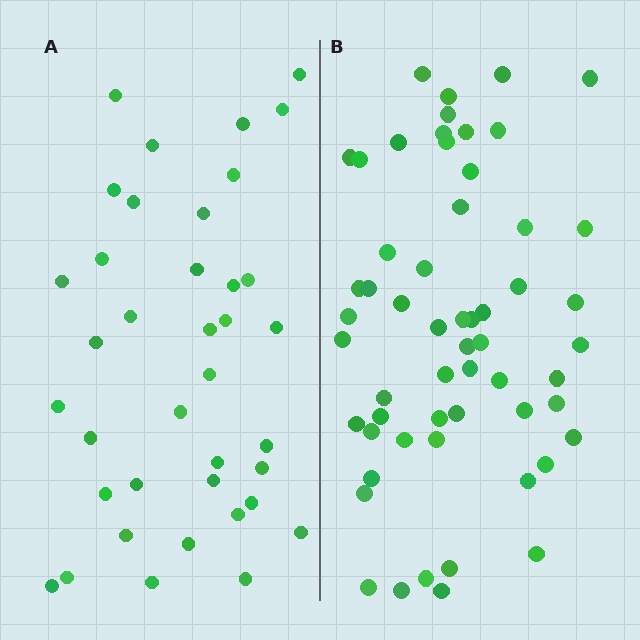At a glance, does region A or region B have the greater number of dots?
Region B (the right region) has more dots.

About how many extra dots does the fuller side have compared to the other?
Region B has approximately 20 more dots than region A.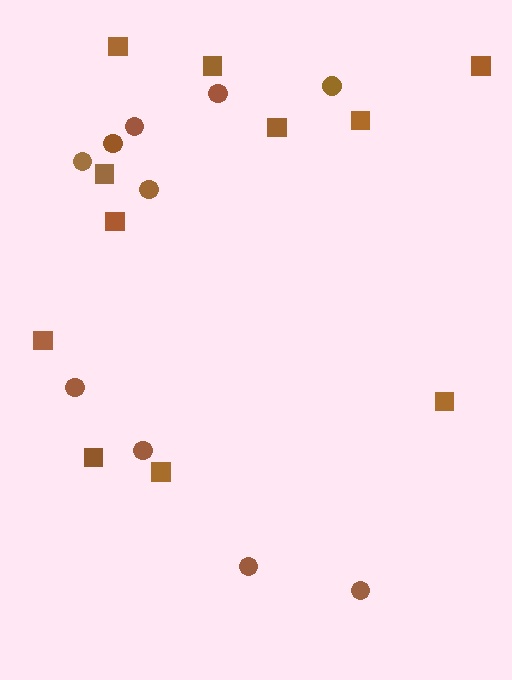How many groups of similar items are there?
There are 2 groups: one group of circles (10) and one group of squares (11).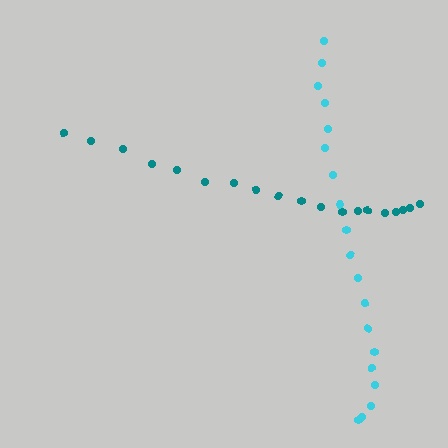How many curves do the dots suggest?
There are 2 distinct paths.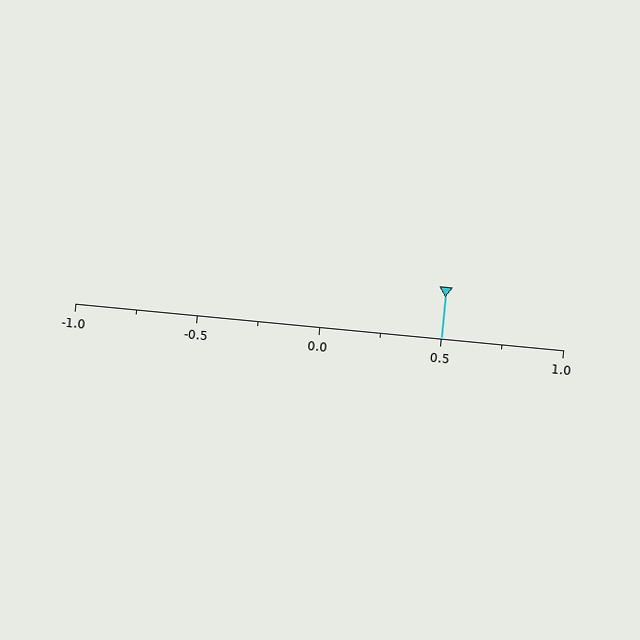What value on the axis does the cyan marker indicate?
The marker indicates approximately 0.5.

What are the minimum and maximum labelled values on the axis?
The axis runs from -1.0 to 1.0.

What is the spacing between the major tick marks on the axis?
The major ticks are spaced 0.5 apart.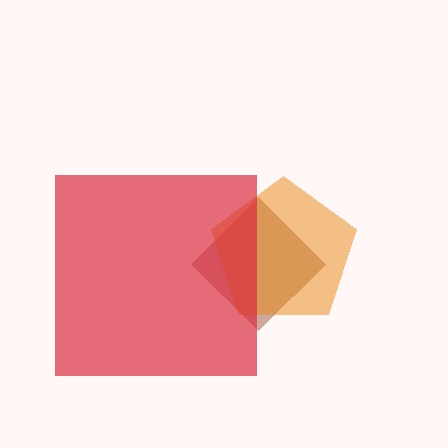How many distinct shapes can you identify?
There are 3 distinct shapes: a brown diamond, an orange pentagon, a red square.